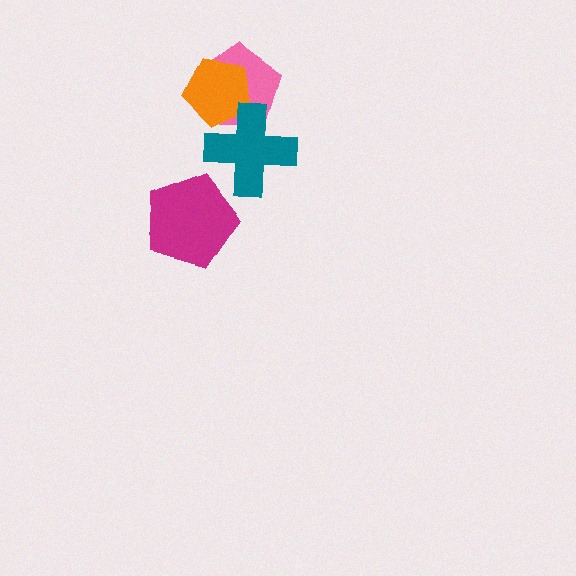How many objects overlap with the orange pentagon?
2 objects overlap with the orange pentagon.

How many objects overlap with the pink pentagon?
2 objects overlap with the pink pentagon.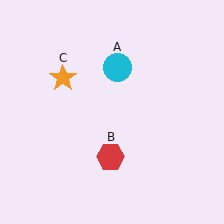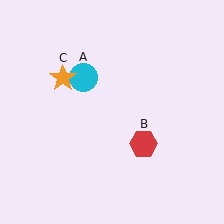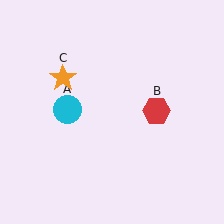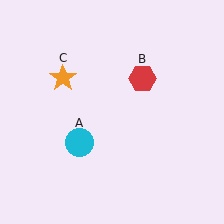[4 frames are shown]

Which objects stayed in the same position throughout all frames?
Orange star (object C) remained stationary.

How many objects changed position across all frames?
2 objects changed position: cyan circle (object A), red hexagon (object B).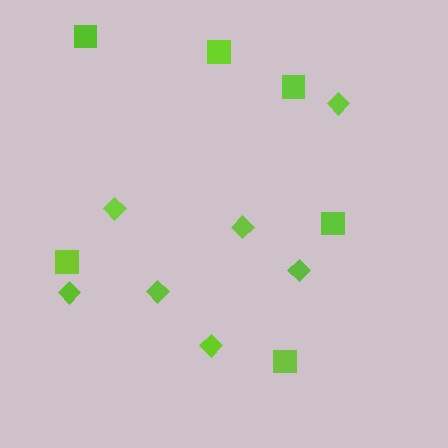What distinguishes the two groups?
There are 2 groups: one group of squares (6) and one group of diamonds (7).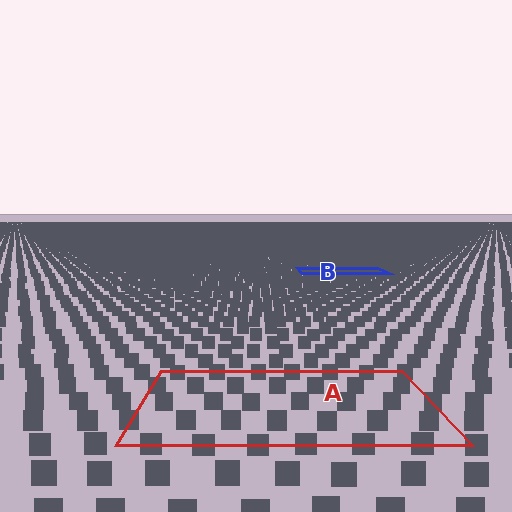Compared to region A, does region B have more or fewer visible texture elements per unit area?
Region B has more texture elements per unit area — they are packed more densely because it is farther away.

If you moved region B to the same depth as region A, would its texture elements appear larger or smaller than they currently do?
They would appear larger. At a closer depth, the same texture elements are projected at a bigger on-screen size.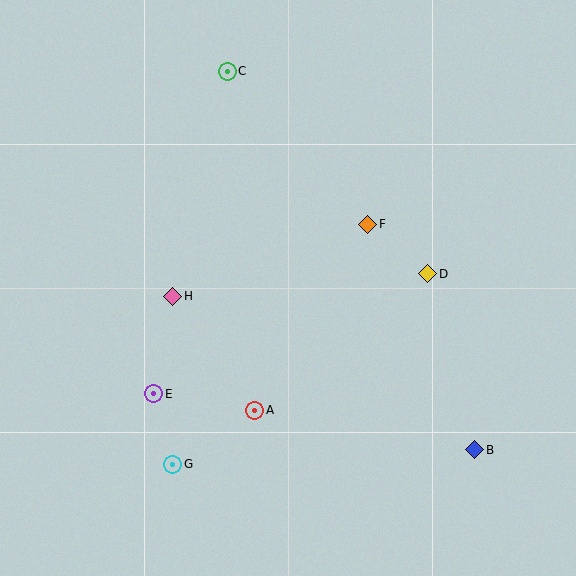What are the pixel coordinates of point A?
Point A is at (255, 410).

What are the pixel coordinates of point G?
Point G is at (173, 464).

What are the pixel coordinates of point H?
Point H is at (173, 296).